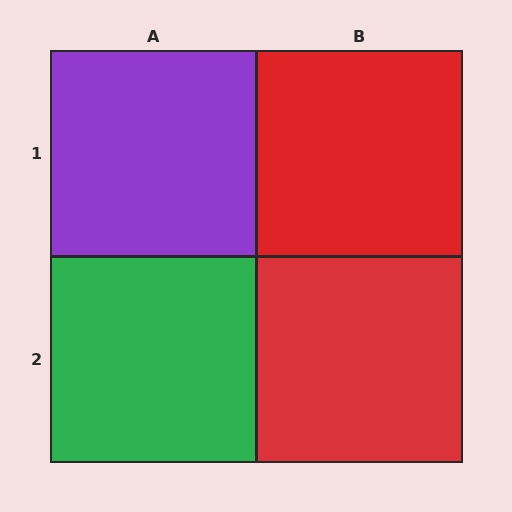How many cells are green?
1 cell is green.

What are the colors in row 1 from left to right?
Purple, red.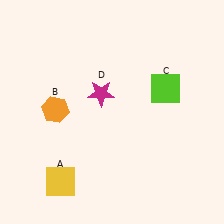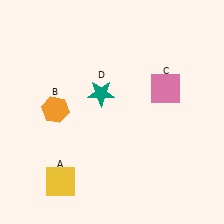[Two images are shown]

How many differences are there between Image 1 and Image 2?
There are 2 differences between the two images.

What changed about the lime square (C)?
In Image 1, C is lime. In Image 2, it changed to pink.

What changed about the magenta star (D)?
In Image 1, D is magenta. In Image 2, it changed to teal.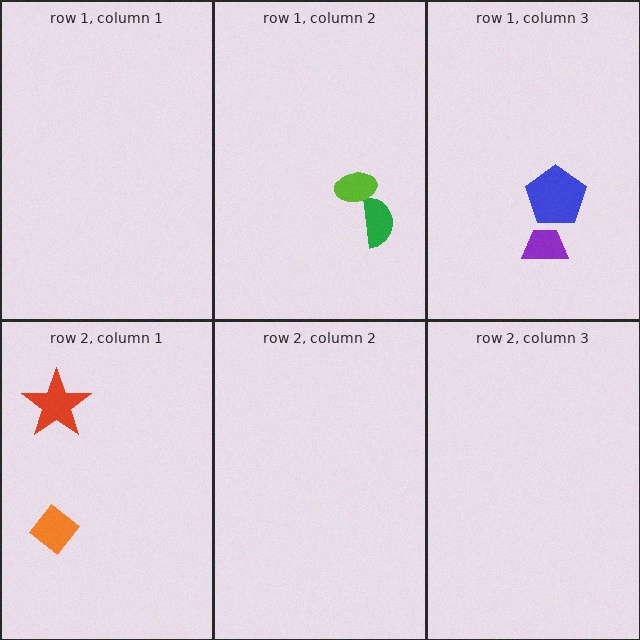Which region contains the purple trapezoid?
The row 1, column 3 region.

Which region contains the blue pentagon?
The row 1, column 3 region.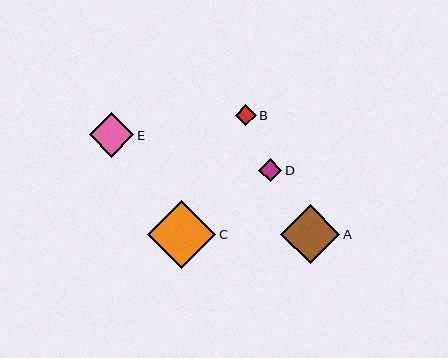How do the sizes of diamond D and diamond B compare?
Diamond D and diamond B are approximately the same size.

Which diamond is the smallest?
Diamond B is the smallest with a size of approximately 21 pixels.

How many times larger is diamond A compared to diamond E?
Diamond A is approximately 1.3 times the size of diamond E.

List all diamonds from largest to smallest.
From largest to smallest: C, A, E, D, B.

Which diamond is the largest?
Diamond C is the largest with a size of approximately 68 pixels.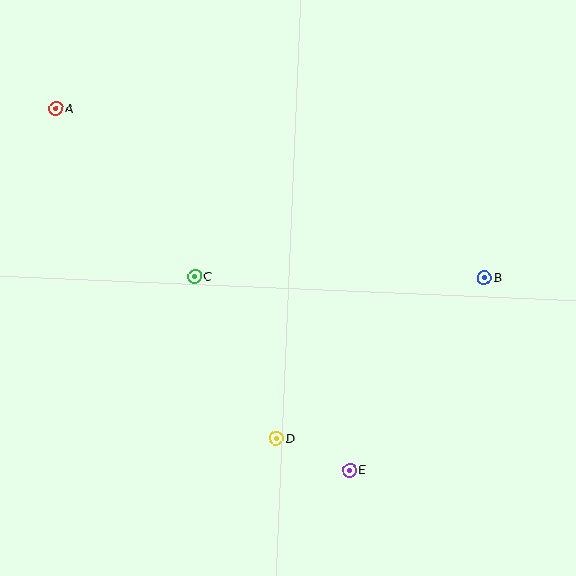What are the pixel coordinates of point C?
Point C is at (195, 276).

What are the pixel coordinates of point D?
Point D is at (277, 438).